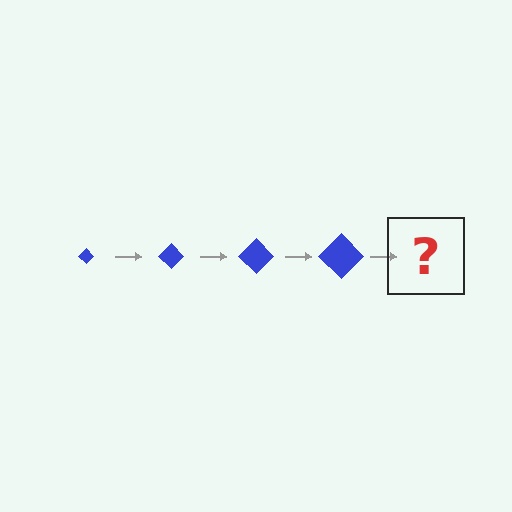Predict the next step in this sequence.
The next step is a blue diamond, larger than the previous one.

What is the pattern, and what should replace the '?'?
The pattern is that the diamond gets progressively larger each step. The '?' should be a blue diamond, larger than the previous one.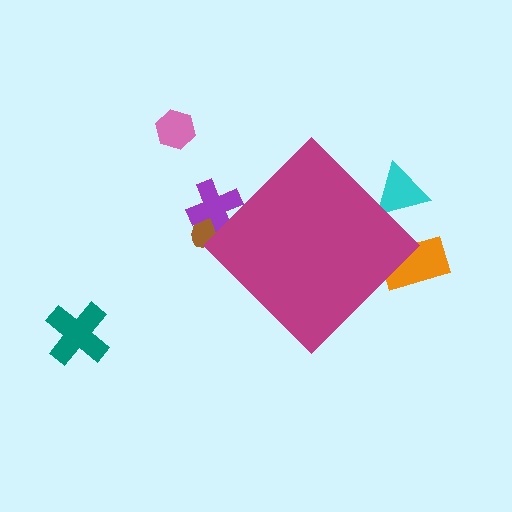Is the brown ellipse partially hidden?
Yes, the brown ellipse is partially hidden behind the magenta diamond.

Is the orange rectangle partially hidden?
Yes, the orange rectangle is partially hidden behind the magenta diamond.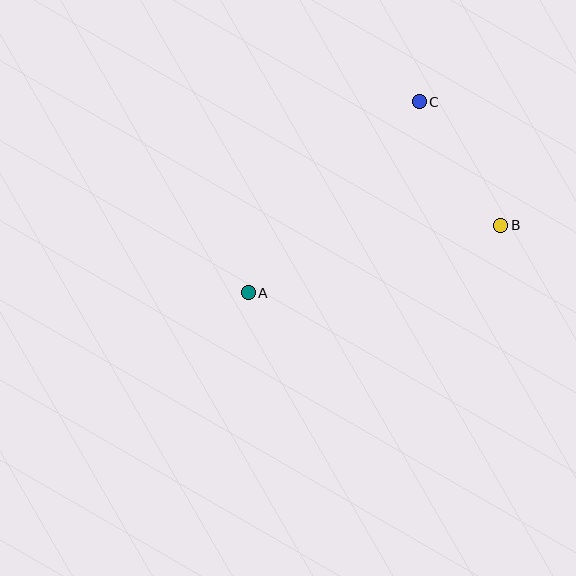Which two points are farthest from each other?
Points A and B are farthest from each other.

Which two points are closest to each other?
Points B and C are closest to each other.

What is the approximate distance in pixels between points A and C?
The distance between A and C is approximately 256 pixels.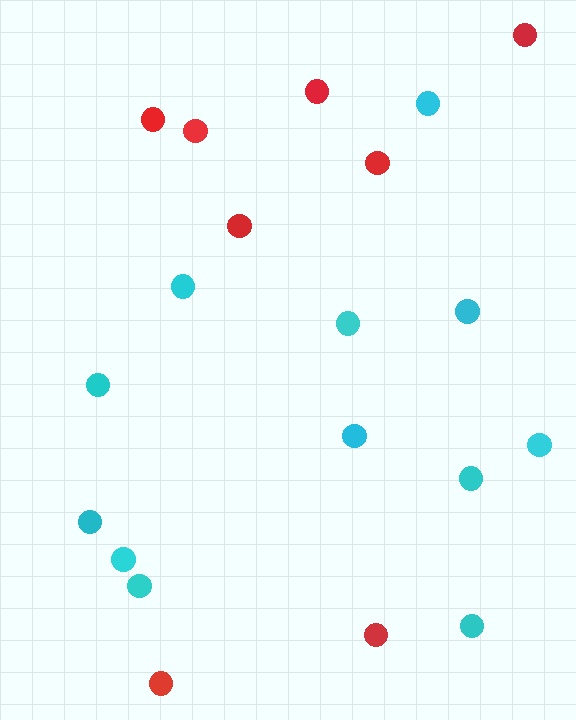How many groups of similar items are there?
There are 2 groups: one group of red circles (8) and one group of cyan circles (12).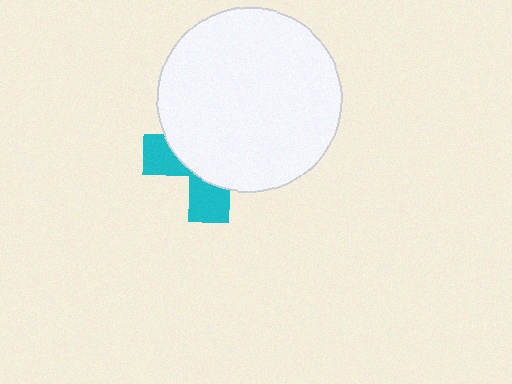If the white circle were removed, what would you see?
You would see the complete cyan cross.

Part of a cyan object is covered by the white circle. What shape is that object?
It is a cross.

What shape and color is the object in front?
The object in front is a white circle.